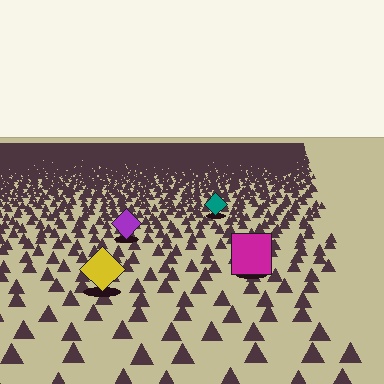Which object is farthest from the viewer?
The teal diamond is farthest from the viewer. It appears smaller and the ground texture around it is denser.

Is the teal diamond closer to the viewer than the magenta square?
No. The magenta square is closer — you can tell from the texture gradient: the ground texture is coarser near it.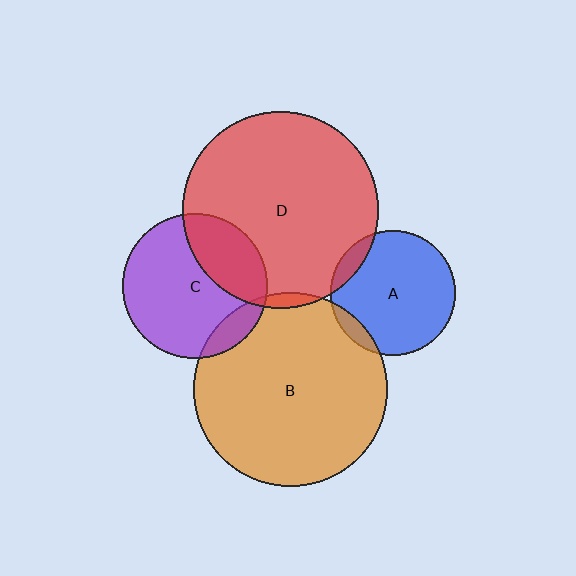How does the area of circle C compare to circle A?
Approximately 1.3 times.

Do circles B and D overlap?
Yes.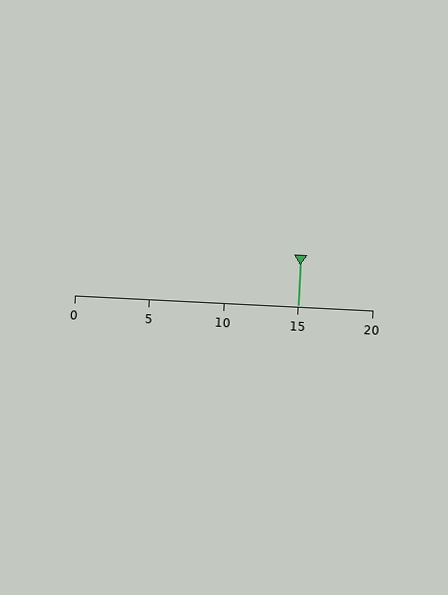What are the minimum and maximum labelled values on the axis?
The axis runs from 0 to 20.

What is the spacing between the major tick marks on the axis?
The major ticks are spaced 5 apart.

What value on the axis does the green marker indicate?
The marker indicates approximately 15.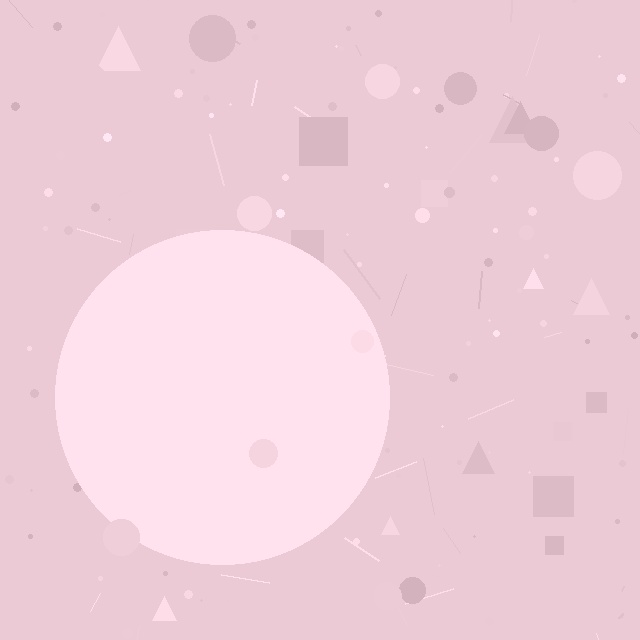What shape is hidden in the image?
A circle is hidden in the image.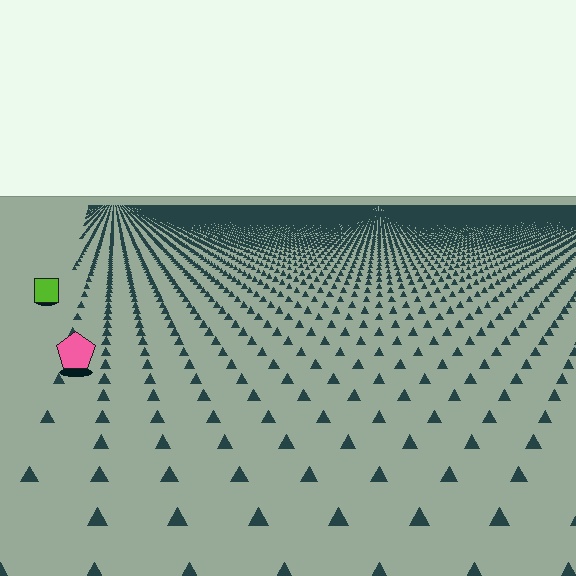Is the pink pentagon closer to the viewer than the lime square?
Yes. The pink pentagon is closer — you can tell from the texture gradient: the ground texture is coarser near it.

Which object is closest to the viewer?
The pink pentagon is closest. The texture marks near it are larger and more spread out.